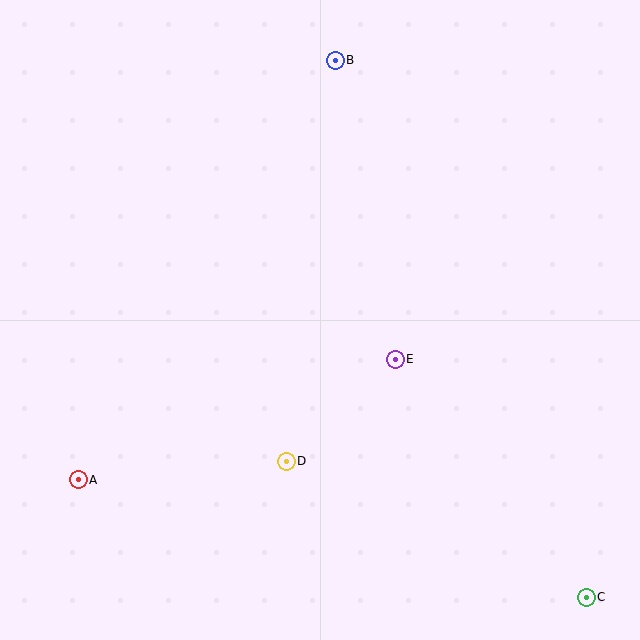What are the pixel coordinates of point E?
Point E is at (395, 359).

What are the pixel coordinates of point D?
Point D is at (286, 461).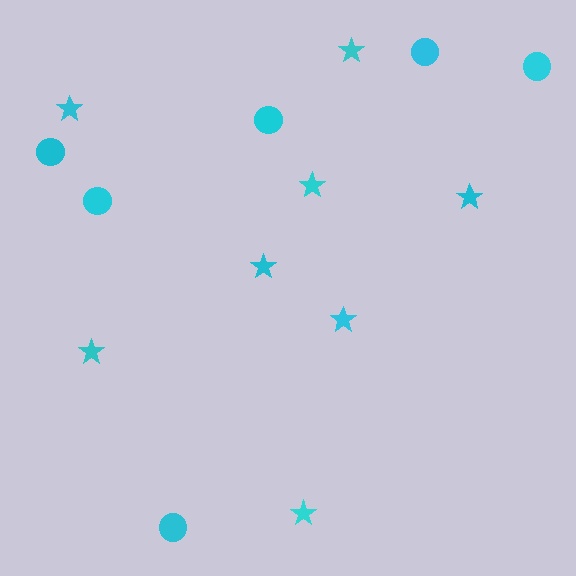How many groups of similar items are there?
There are 2 groups: one group of circles (6) and one group of stars (8).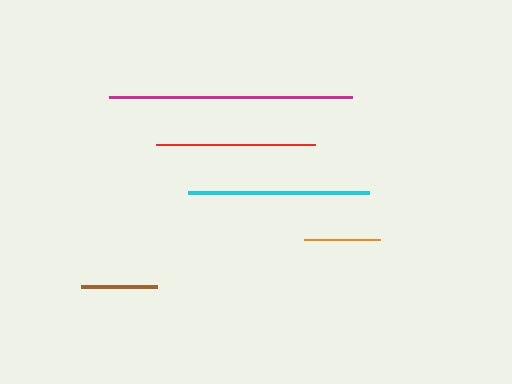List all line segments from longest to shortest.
From longest to shortest: magenta, cyan, red, brown, orange.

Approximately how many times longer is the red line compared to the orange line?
The red line is approximately 2.1 times the length of the orange line.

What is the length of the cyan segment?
The cyan segment is approximately 181 pixels long.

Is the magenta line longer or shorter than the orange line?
The magenta line is longer than the orange line.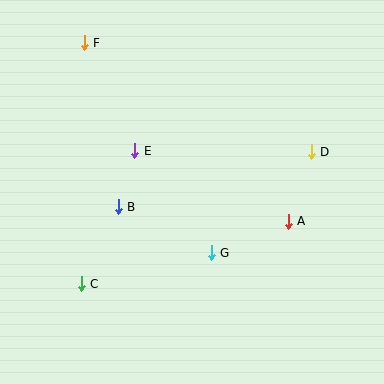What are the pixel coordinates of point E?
Point E is at (135, 151).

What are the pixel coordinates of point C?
Point C is at (81, 284).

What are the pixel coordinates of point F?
Point F is at (84, 43).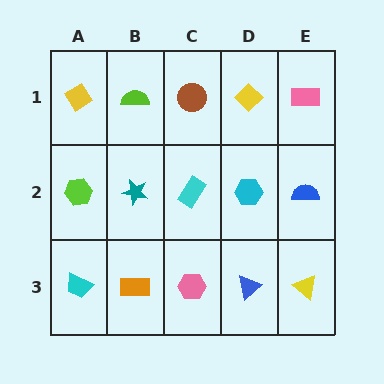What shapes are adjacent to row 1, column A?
A lime hexagon (row 2, column A), a lime semicircle (row 1, column B).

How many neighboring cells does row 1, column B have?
3.